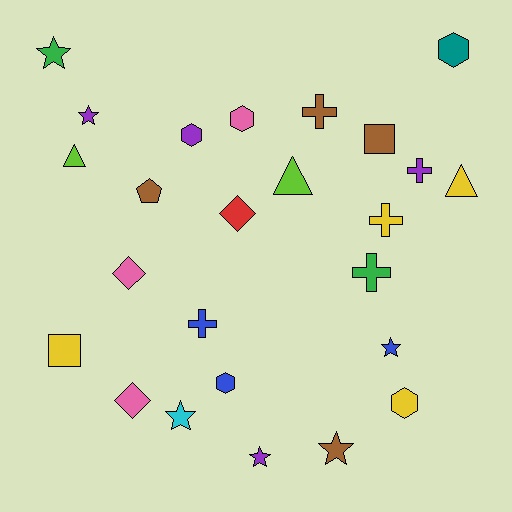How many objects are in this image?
There are 25 objects.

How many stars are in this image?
There are 6 stars.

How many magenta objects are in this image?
There are no magenta objects.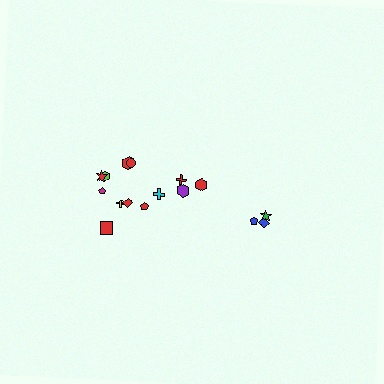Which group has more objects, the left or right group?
The left group.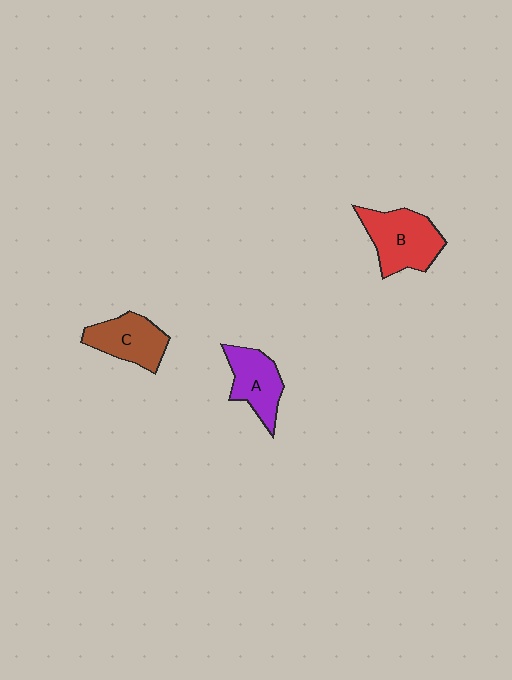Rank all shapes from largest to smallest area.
From largest to smallest: B (red), C (brown), A (purple).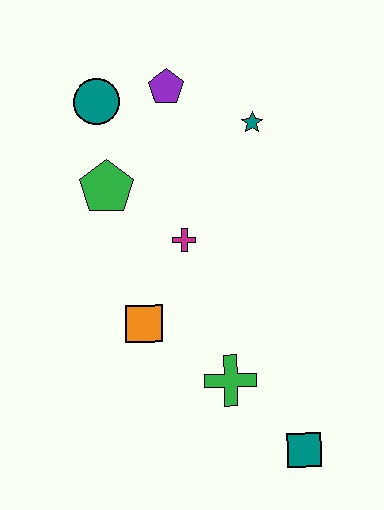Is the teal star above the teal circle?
No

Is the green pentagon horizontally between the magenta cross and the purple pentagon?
No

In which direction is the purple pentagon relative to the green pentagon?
The purple pentagon is above the green pentagon.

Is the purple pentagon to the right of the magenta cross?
No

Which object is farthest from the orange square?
The purple pentagon is farthest from the orange square.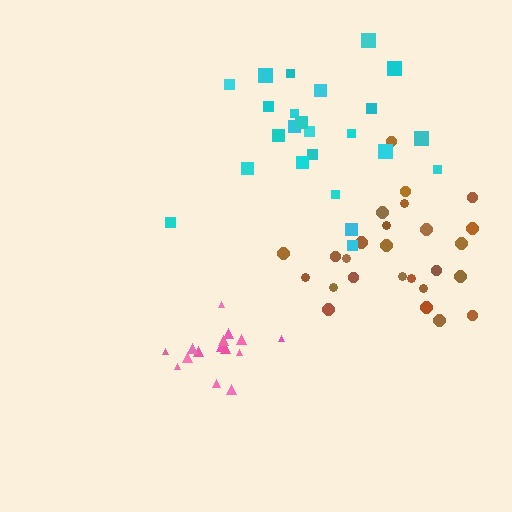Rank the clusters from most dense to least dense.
pink, brown, cyan.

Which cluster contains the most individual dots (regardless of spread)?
Brown (26).